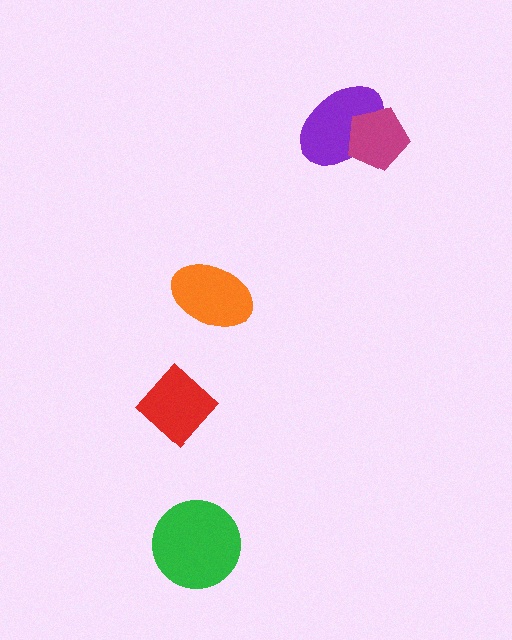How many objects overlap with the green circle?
0 objects overlap with the green circle.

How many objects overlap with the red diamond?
0 objects overlap with the red diamond.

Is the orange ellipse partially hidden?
No, no other shape covers it.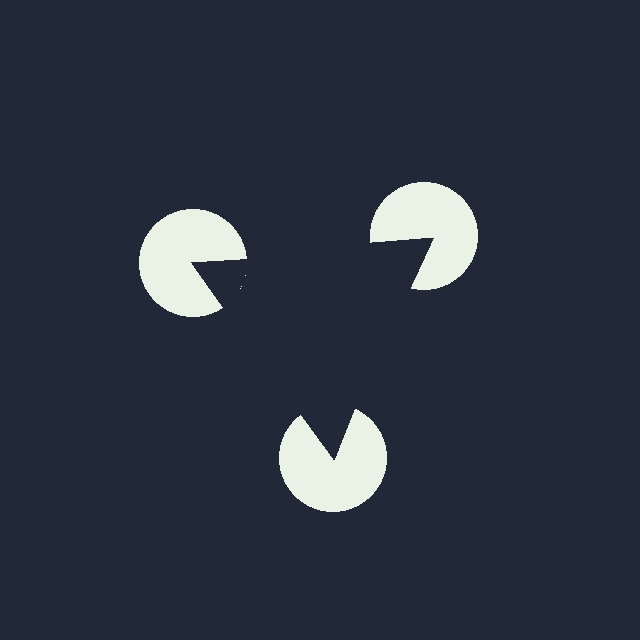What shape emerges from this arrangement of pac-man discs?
An illusory triangle — its edges are inferred from the aligned wedge cuts in the pac-man discs, not physically drawn.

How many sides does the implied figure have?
3 sides.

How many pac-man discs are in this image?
There are 3 — one at each vertex of the illusory triangle.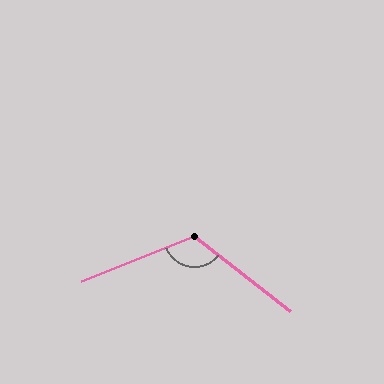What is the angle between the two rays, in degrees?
Approximately 120 degrees.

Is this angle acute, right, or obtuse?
It is obtuse.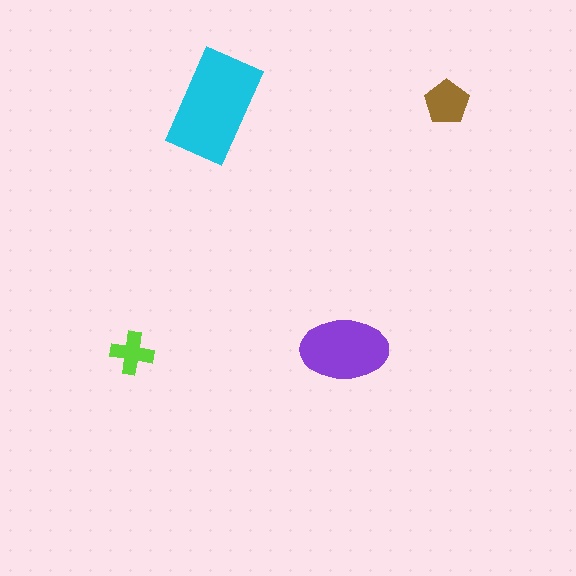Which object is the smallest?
The lime cross.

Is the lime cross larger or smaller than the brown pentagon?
Smaller.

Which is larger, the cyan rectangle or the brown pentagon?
The cyan rectangle.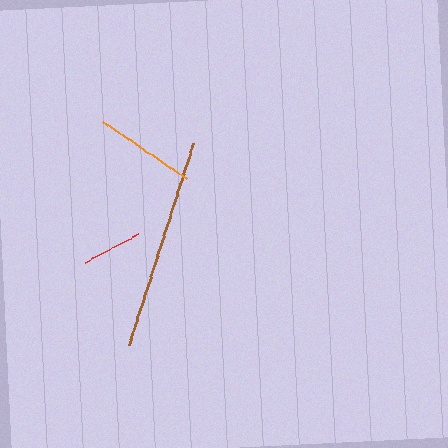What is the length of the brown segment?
The brown segment is approximately 211 pixels long.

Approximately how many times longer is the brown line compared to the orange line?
The brown line is approximately 2.1 times the length of the orange line.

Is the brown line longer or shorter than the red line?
The brown line is longer than the red line.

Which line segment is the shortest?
The red line is the shortest at approximately 61 pixels.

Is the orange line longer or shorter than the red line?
The orange line is longer than the red line.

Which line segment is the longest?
The brown line is the longest at approximately 211 pixels.